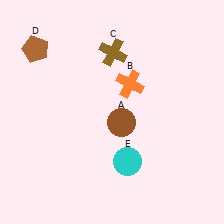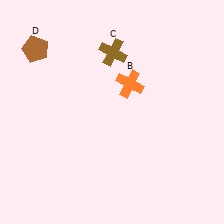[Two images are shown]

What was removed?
The cyan circle (E), the brown circle (A) were removed in Image 2.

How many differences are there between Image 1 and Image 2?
There are 2 differences between the two images.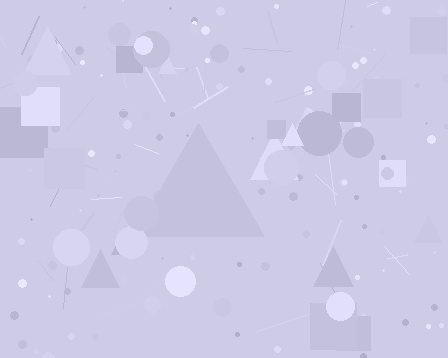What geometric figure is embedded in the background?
A triangle is embedded in the background.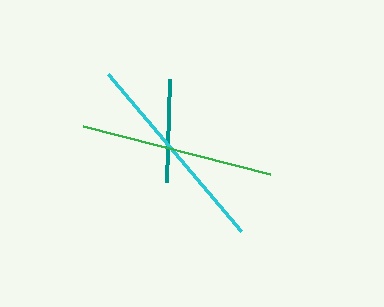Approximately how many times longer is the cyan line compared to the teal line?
The cyan line is approximately 2.0 times the length of the teal line.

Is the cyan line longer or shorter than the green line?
The cyan line is longer than the green line.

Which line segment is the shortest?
The teal line is the shortest at approximately 104 pixels.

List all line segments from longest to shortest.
From longest to shortest: cyan, green, teal.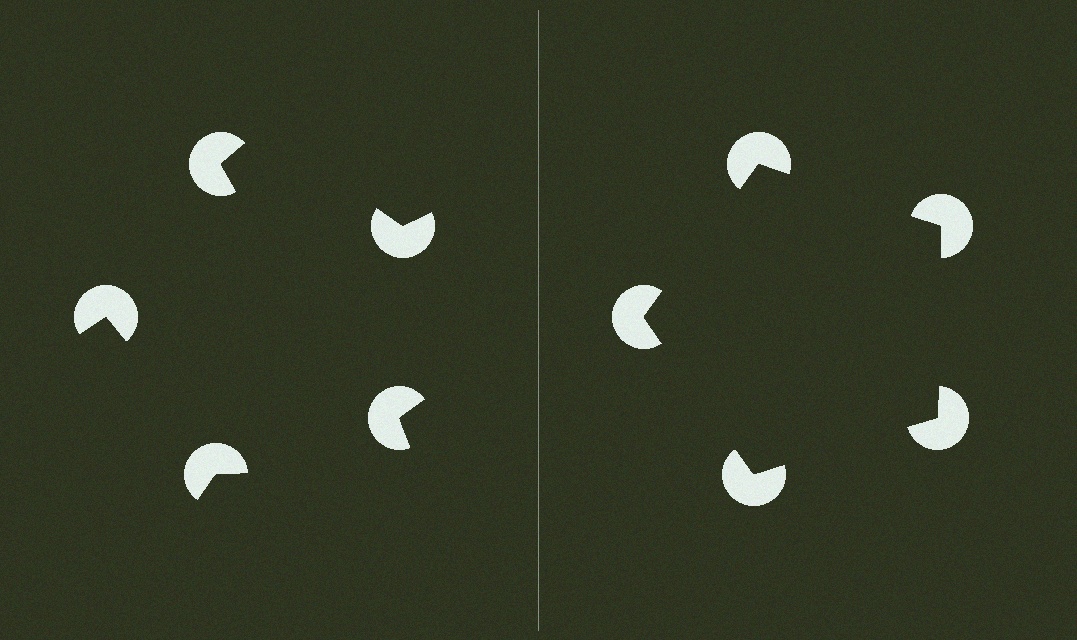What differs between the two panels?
The pac-man discs are positioned identically on both sides; only the wedge orientations differ. On the right they align to a pentagon; on the left they are misaligned.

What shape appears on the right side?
An illusory pentagon.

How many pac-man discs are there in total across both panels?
10 — 5 on each side.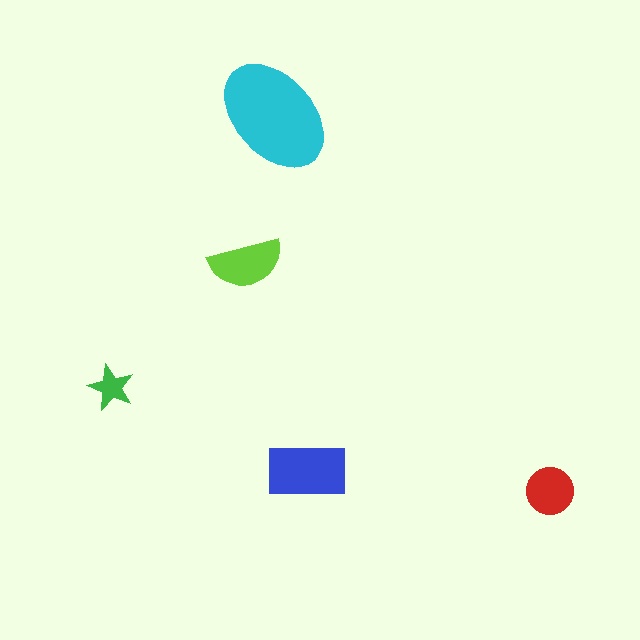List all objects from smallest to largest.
The green star, the red circle, the lime semicircle, the blue rectangle, the cyan ellipse.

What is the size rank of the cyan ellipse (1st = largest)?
1st.